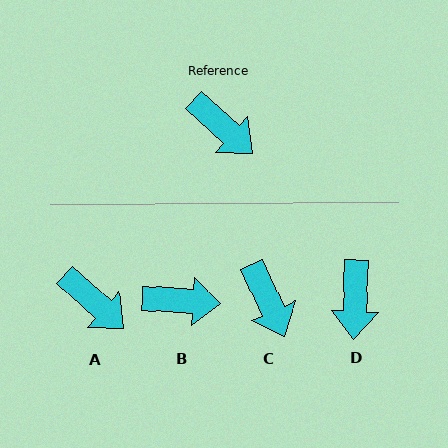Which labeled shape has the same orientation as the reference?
A.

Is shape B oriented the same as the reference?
No, it is off by about 37 degrees.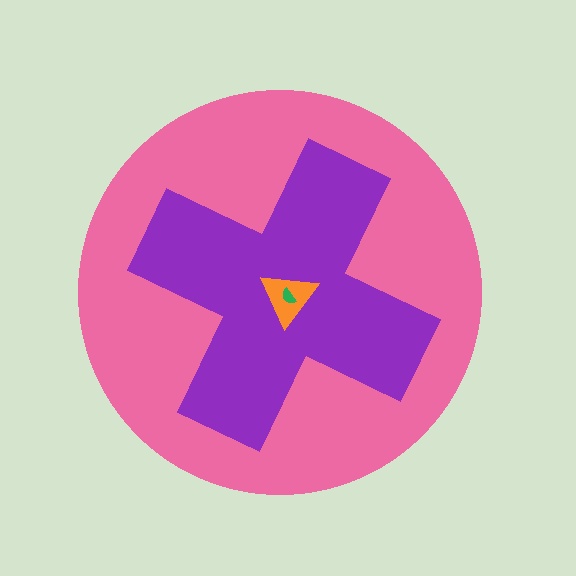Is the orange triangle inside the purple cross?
Yes.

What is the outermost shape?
The pink circle.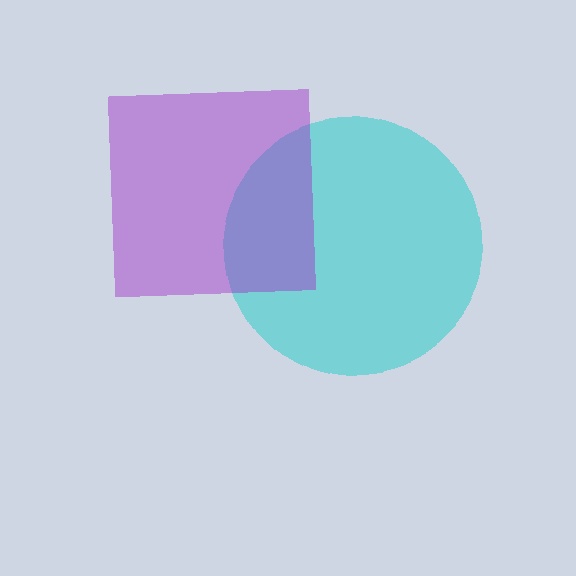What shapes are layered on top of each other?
The layered shapes are: a cyan circle, a purple square.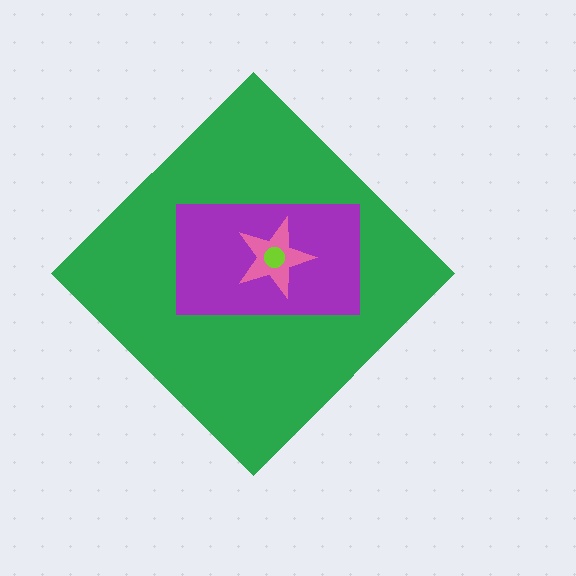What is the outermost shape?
The green diamond.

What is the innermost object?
The lime circle.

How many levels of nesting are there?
4.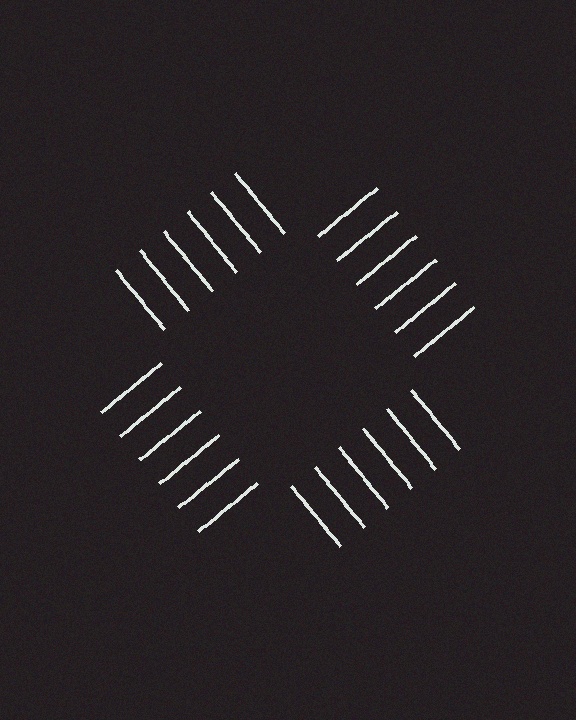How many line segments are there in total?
24 — 6 along each of the 4 edges.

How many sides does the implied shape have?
4 sides — the line-ends trace a square.